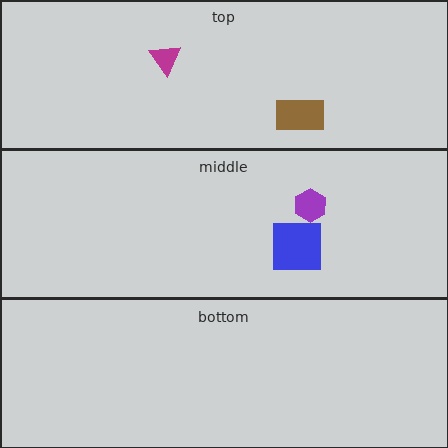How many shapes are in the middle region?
2.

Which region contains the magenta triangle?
The top region.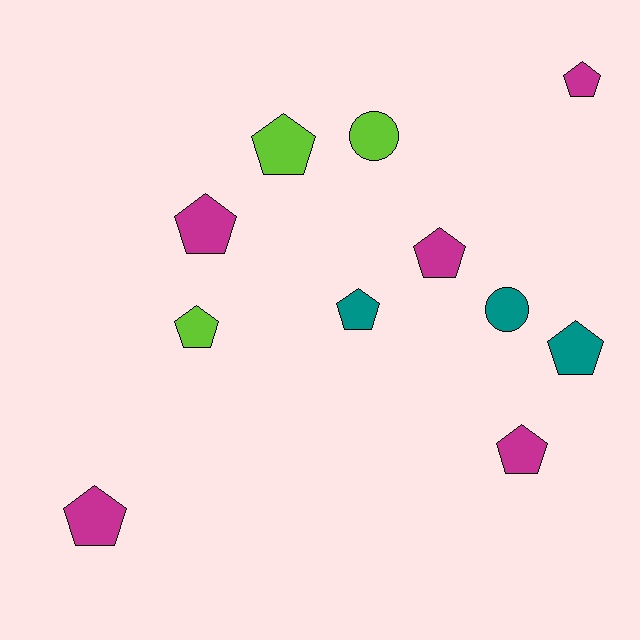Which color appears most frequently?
Magenta, with 5 objects.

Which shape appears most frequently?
Pentagon, with 9 objects.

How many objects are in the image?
There are 11 objects.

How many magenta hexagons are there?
There are no magenta hexagons.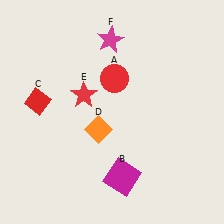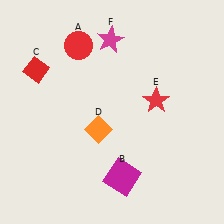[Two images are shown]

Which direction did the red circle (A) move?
The red circle (A) moved left.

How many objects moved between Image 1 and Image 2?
3 objects moved between the two images.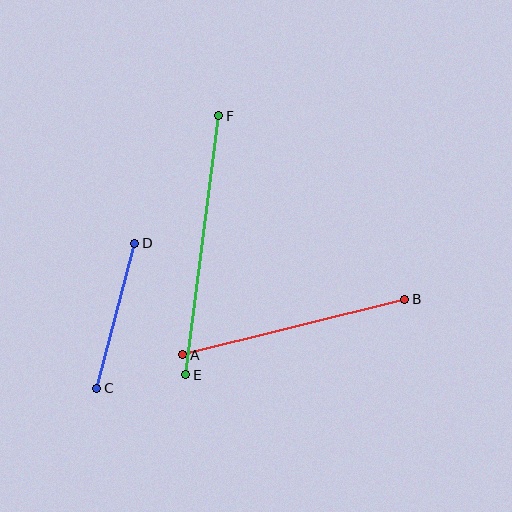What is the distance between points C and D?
The distance is approximately 150 pixels.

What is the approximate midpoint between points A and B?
The midpoint is at approximately (294, 327) pixels.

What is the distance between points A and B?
The distance is approximately 229 pixels.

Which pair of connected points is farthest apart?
Points E and F are farthest apart.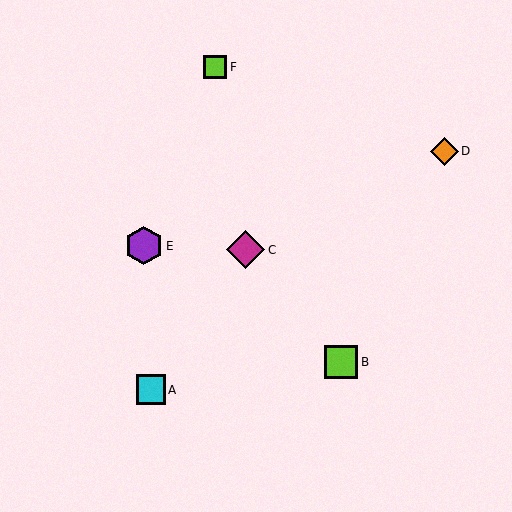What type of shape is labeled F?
Shape F is a lime square.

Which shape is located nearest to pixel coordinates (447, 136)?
The orange diamond (labeled D) at (444, 151) is nearest to that location.